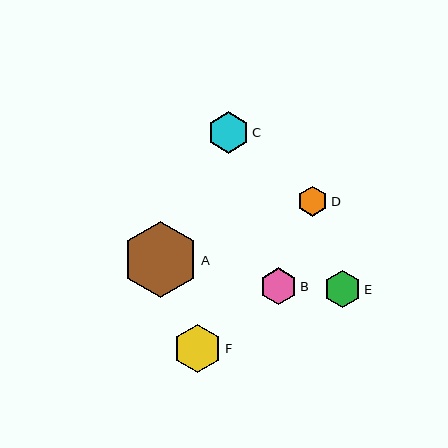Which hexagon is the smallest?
Hexagon D is the smallest with a size of approximately 30 pixels.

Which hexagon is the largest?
Hexagon A is the largest with a size of approximately 75 pixels.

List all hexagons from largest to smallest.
From largest to smallest: A, F, C, E, B, D.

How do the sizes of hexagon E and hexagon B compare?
Hexagon E and hexagon B are approximately the same size.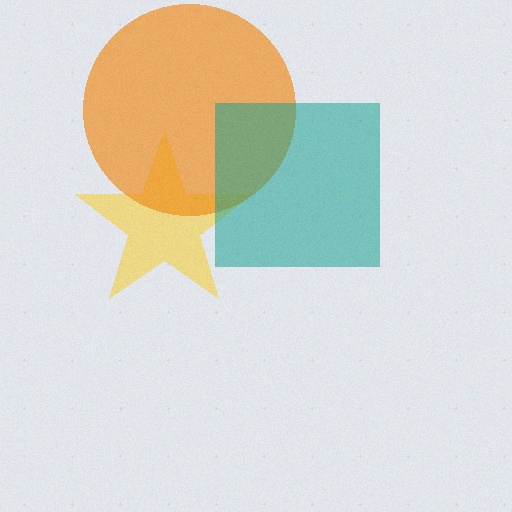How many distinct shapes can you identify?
There are 3 distinct shapes: a yellow star, an orange circle, a teal square.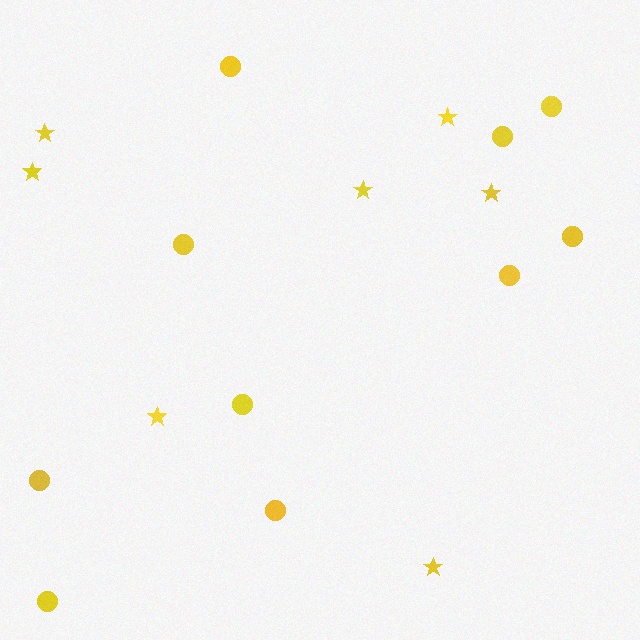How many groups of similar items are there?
There are 2 groups: one group of circles (10) and one group of stars (7).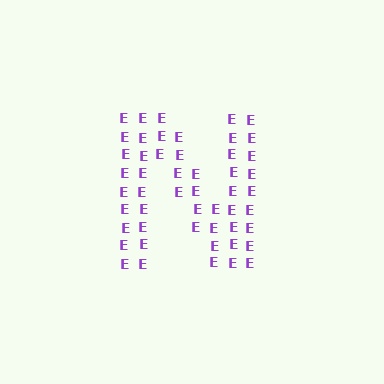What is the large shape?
The large shape is the letter N.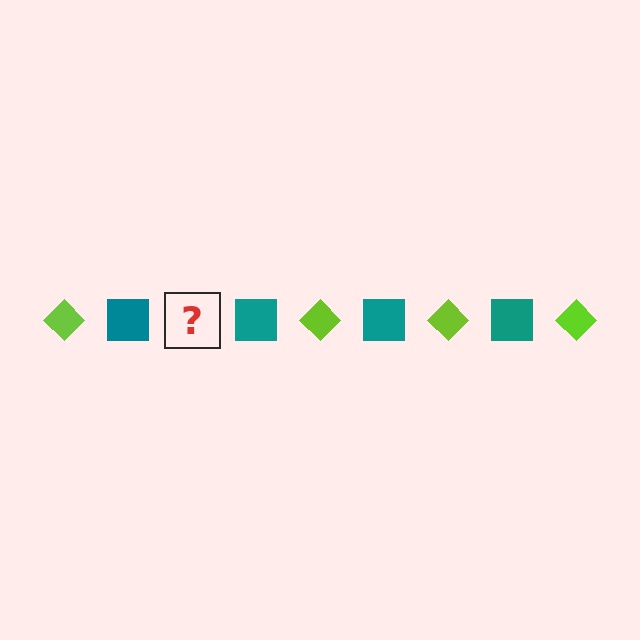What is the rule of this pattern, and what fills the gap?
The rule is that the pattern alternates between lime diamond and teal square. The gap should be filled with a lime diamond.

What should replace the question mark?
The question mark should be replaced with a lime diamond.